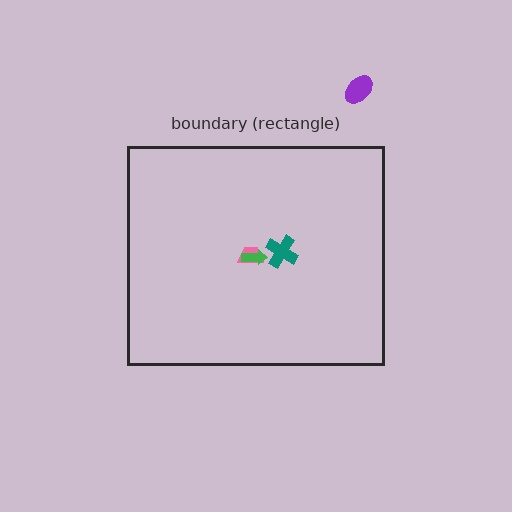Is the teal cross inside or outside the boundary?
Inside.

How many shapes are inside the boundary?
3 inside, 1 outside.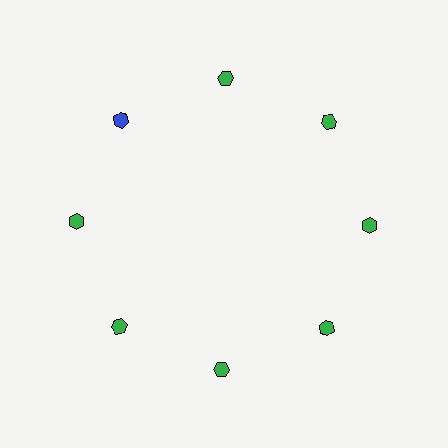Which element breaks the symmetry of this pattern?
The blue hexagon at roughly the 10 o'clock position breaks the symmetry. All other shapes are green hexagons.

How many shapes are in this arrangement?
There are 8 shapes arranged in a ring pattern.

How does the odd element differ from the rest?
It has a different color: blue instead of green.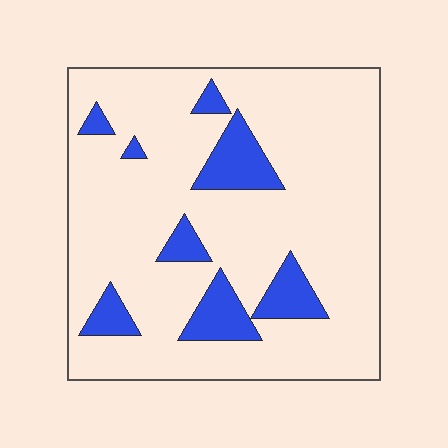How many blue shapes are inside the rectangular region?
8.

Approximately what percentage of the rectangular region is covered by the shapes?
Approximately 15%.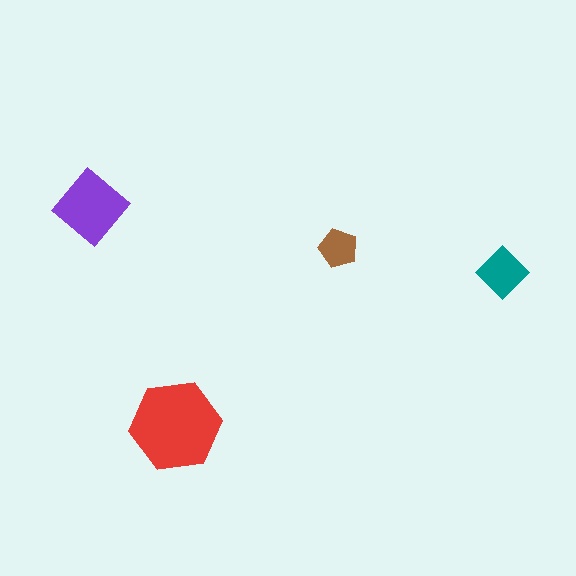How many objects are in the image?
There are 4 objects in the image.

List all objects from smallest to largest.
The brown pentagon, the teal diamond, the purple diamond, the red hexagon.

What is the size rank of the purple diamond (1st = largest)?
2nd.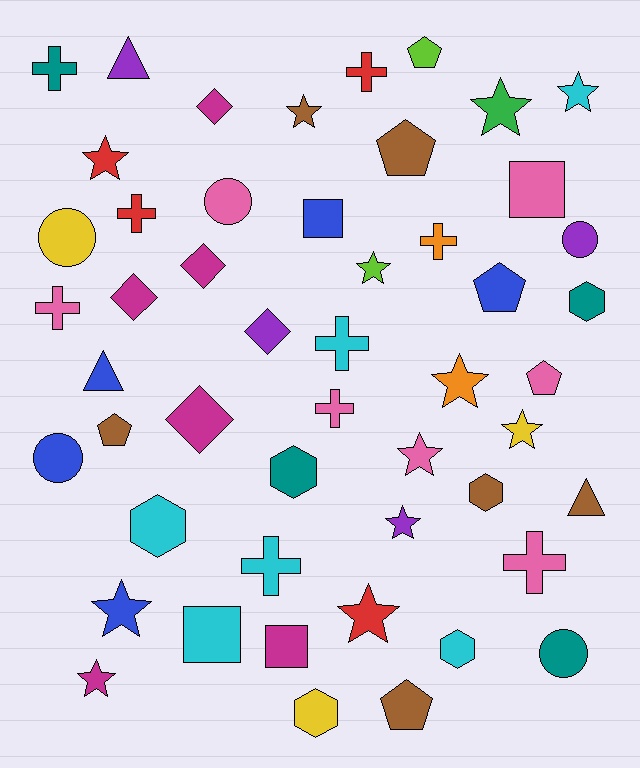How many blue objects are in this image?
There are 5 blue objects.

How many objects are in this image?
There are 50 objects.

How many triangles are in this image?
There are 3 triangles.